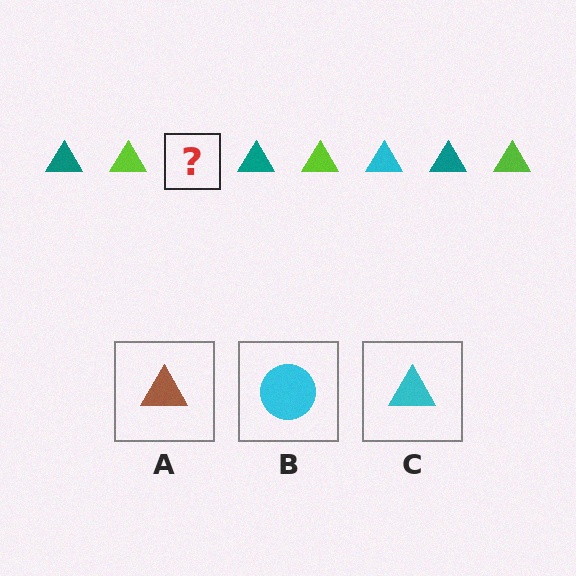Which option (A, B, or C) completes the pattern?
C.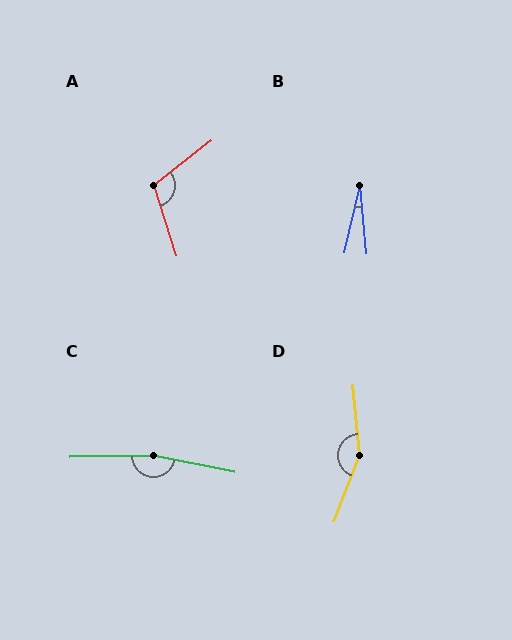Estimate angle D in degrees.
Approximately 153 degrees.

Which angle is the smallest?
B, at approximately 18 degrees.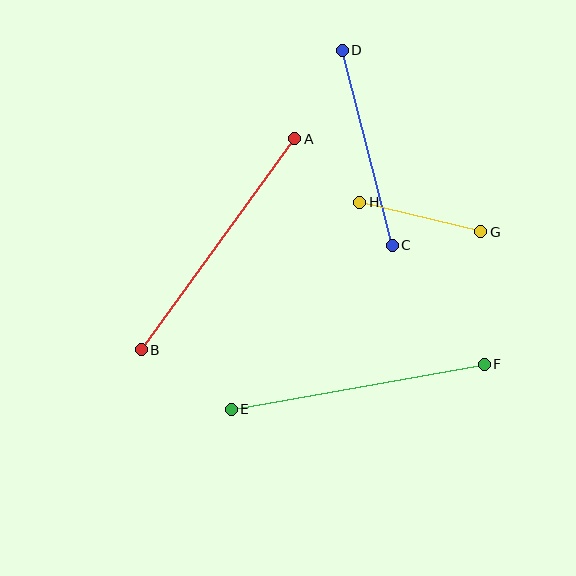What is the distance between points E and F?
The distance is approximately 257 pixels.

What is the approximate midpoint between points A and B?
The midpoint is at approximately (218, 244) pixels.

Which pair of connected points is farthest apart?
Points A and B are farthest apart.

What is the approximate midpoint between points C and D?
The midpoint is at approximately (367, 148) pixels.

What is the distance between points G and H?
The distance is approximately 124 pixels.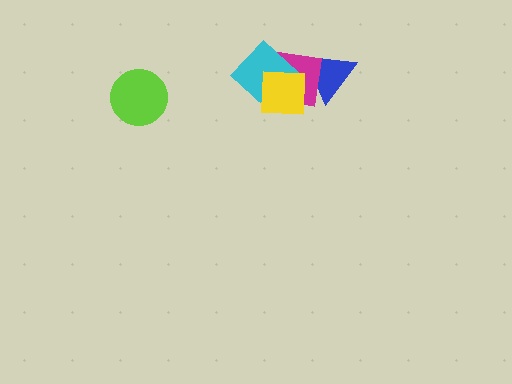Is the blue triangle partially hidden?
Yes, it is partially covered by another shape.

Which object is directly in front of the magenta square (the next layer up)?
The cyan diamond is directly in front of the magenta square.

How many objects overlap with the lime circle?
0 objects overlap with the lime circle.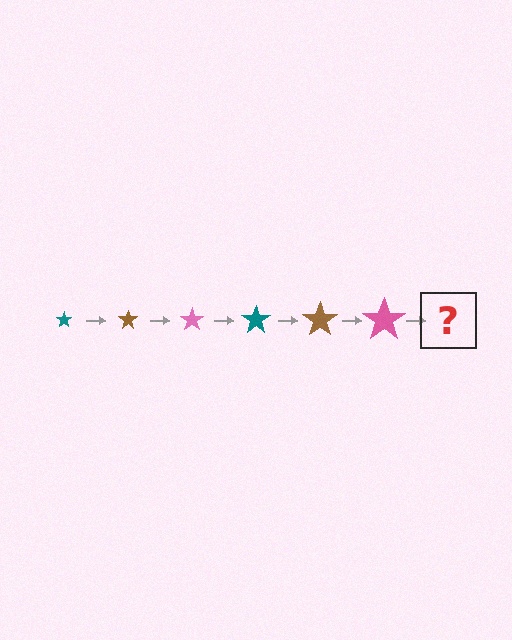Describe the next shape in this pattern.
It should be a teal star, larger than the previous one.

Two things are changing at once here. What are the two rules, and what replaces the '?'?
The two rules are that the star grows larger each step and the color cycles through teal, brown, and pink. The '?' should be a teal star, larger than the previous one.